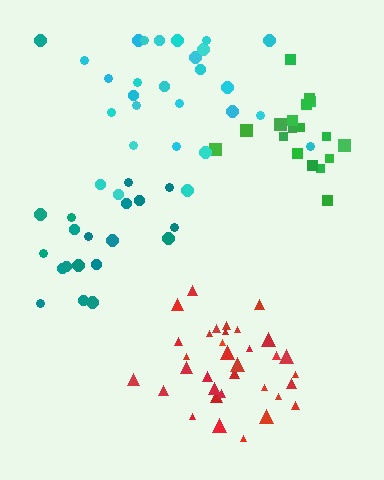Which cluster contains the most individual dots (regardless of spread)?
Red (34).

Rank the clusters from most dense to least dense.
red, green, cyan, teal.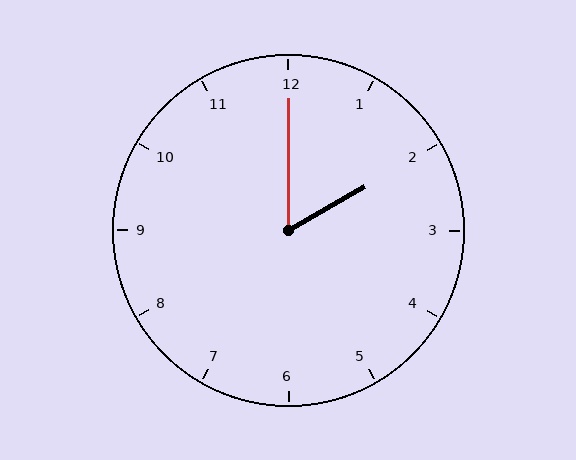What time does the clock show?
2:00.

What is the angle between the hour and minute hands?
Approximately 60 degrees.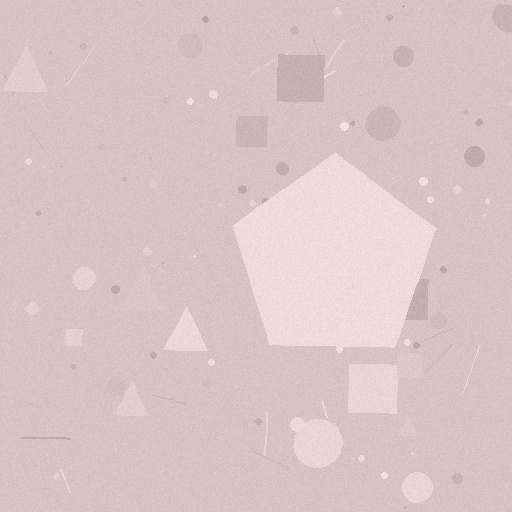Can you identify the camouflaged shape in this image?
The camouflaged shape is a pentagon.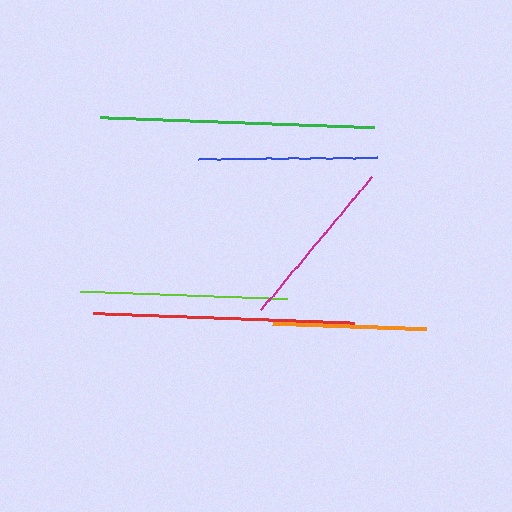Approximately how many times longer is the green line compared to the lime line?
The green line is approximately 1.3 times the length of the lime line.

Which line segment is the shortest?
The orange line is the shortest at approximately 155 pixels.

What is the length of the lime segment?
The lime segment is approximately 208 pixels long.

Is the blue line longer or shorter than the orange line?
The blue line is longer than the orange line.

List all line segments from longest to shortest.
From longest to shortest: green, red, lime, blue, magenta, orange.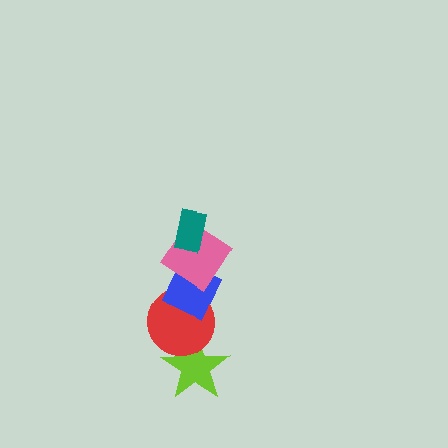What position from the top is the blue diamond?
The blue diamond is 3rd from the top.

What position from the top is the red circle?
The red circle is 4th from the top.